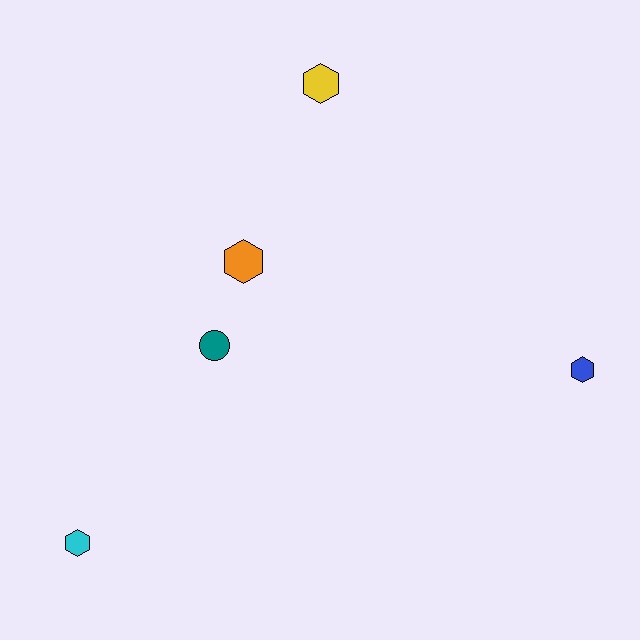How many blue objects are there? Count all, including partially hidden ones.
There is 1 blue object.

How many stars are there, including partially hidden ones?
There are no stars.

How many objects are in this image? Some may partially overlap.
There are 5 objects.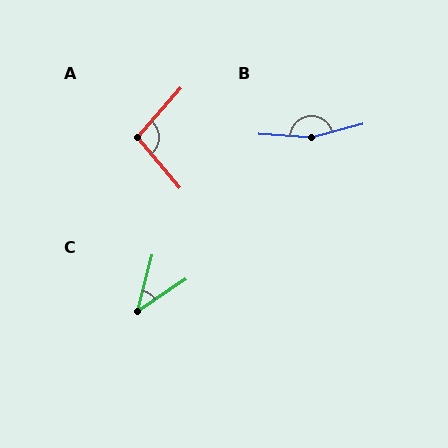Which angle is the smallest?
C, at approximately 42 degrees.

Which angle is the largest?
B, at approximately 162 degrees.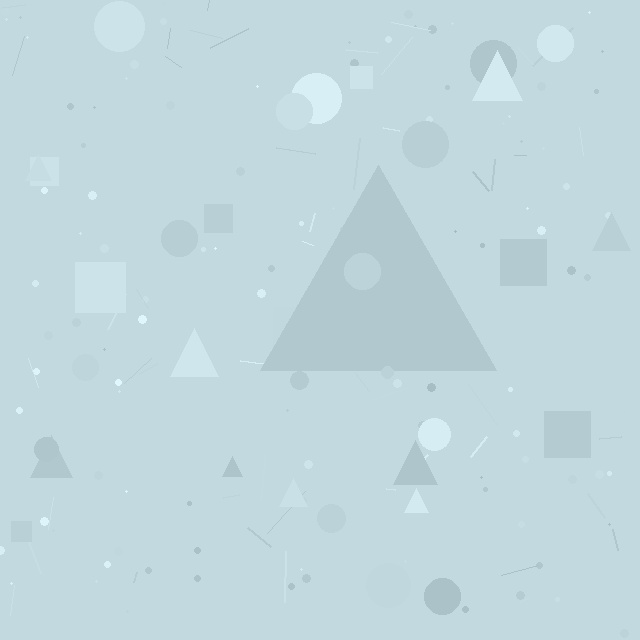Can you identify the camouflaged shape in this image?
The camouflaged shape is a triangle.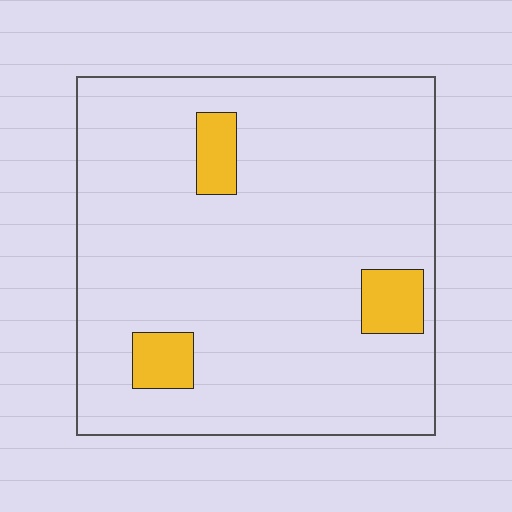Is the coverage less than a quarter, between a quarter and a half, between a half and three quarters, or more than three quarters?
Less than a quarter.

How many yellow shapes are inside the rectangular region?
3.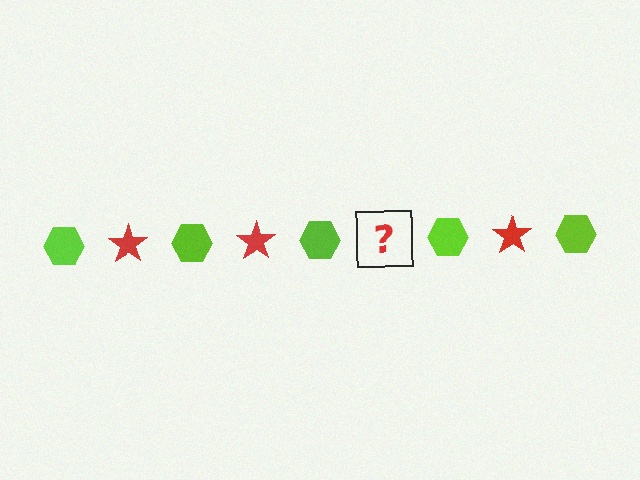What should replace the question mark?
The question mark should be replaced with a red star.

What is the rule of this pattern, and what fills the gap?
The rule is that the pattern alternates between lime hexagon and red star. The gap should be filled with a red star.